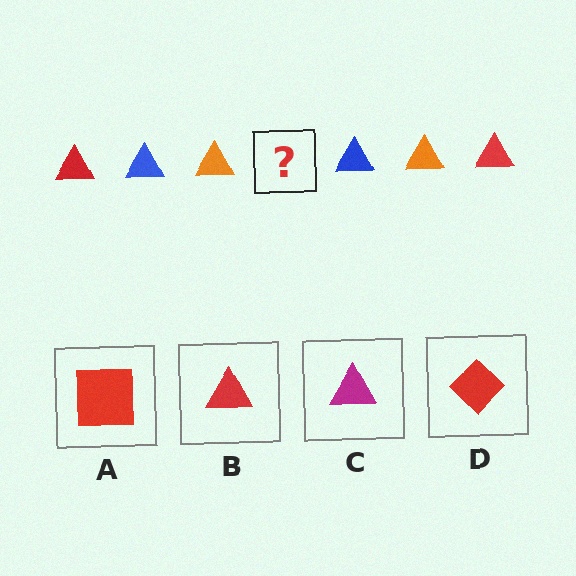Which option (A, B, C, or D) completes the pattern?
B.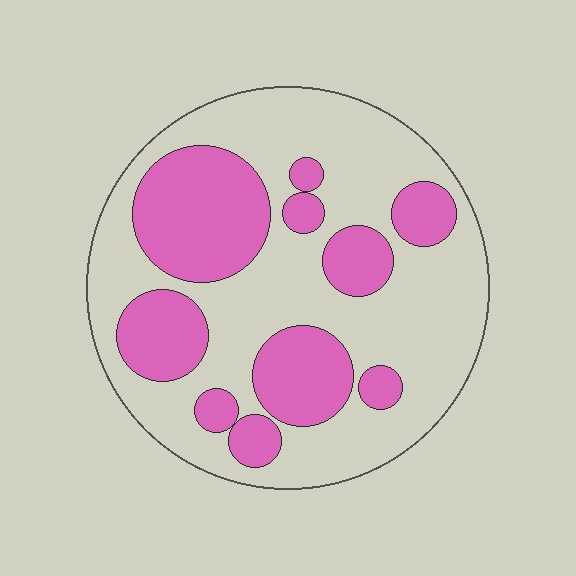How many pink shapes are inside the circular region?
10.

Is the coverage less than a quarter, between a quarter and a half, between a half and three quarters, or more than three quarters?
Between a quarter and a half.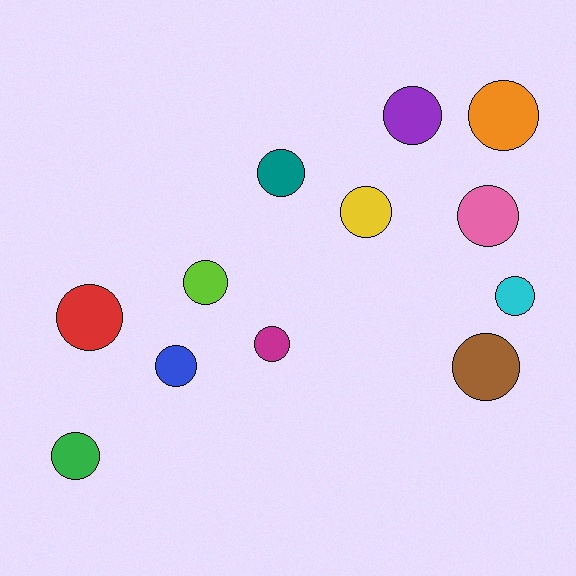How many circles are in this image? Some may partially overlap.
There are 12 circles.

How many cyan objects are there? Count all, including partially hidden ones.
There is 1 cyan object.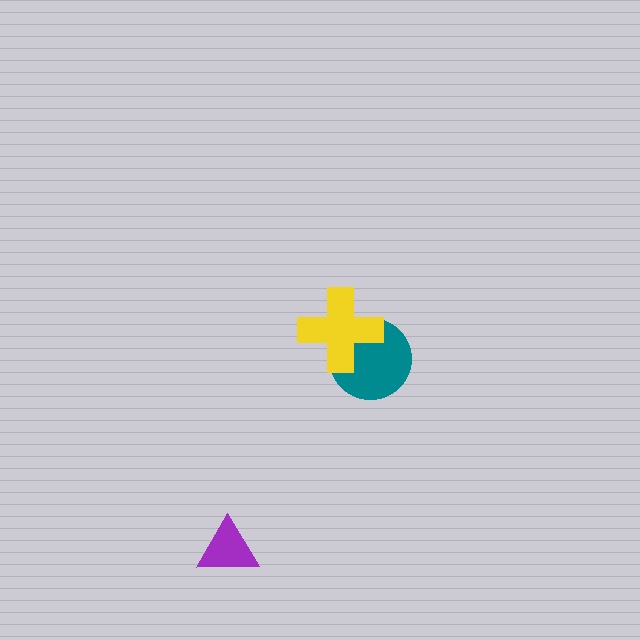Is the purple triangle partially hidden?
No, no other shape covers it.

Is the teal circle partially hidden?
Yes, it is partially covered by another shape.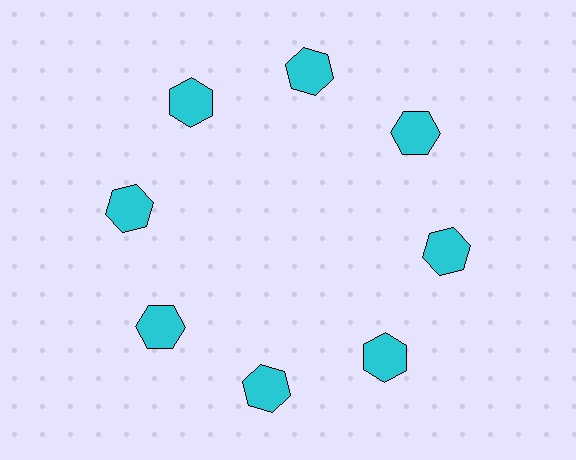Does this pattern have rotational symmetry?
Yes, this pattern has 8-fold rotational symmetry. It looks the same after rotating 45 degrees around the center.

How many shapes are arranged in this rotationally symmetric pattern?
There are 8 shapes, arranged in 8 groups of 1.